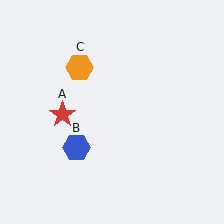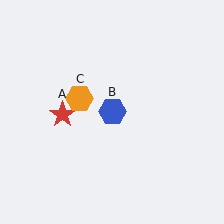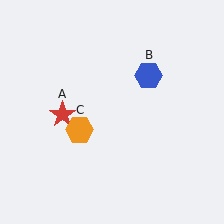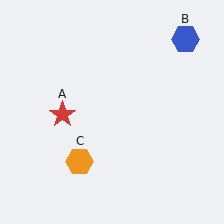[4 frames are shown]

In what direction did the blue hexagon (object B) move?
The blue hexagon (object B) moved up and to the right.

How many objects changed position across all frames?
2 objects changed position: blue hexagon (object B), orange hexagon (object C).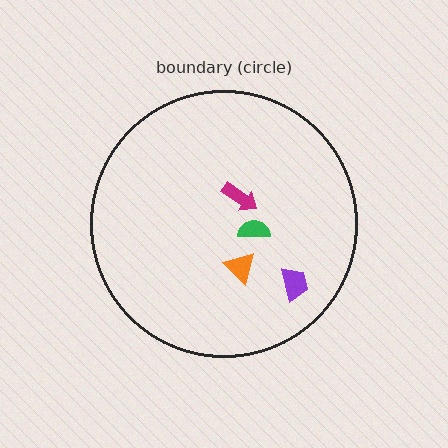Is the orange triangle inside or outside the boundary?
Inside.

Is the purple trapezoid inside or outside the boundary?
Inside.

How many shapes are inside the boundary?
4 inside, 0 outside.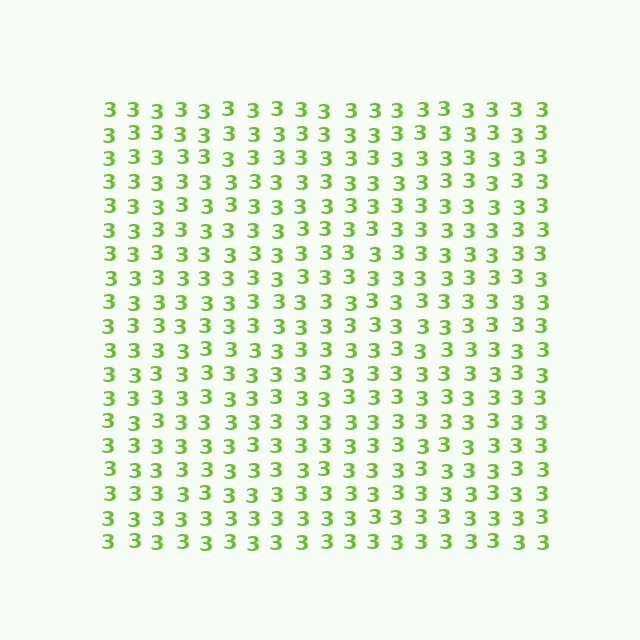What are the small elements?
The small elements are digit 3's.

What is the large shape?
The large shape is a square.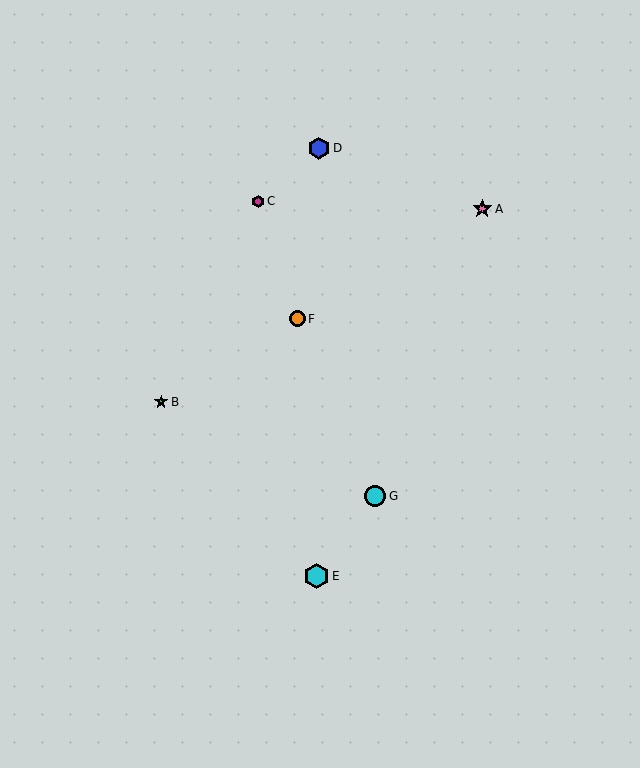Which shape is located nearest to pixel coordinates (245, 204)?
The magenta hexagon (labeled C) at (258, 201) is nearest to that location.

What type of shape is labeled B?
Shape B is a green star.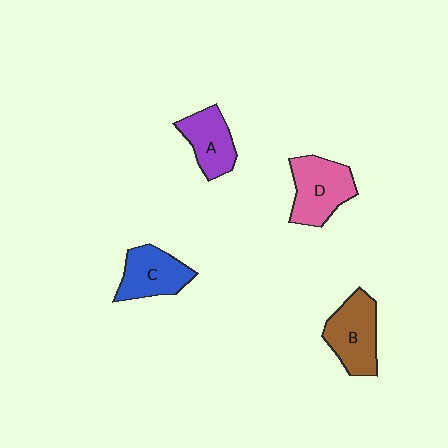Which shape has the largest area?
Shape D (pink).